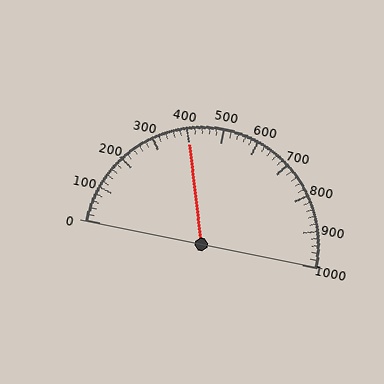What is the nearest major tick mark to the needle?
The nearest major tick mark is 400.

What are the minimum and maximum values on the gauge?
The gauge ranges from 0 to 1000.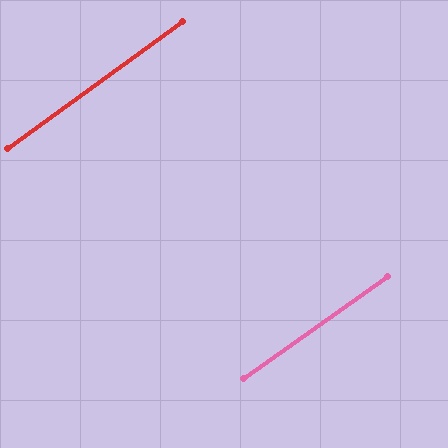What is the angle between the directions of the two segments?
Approximately 1 degree.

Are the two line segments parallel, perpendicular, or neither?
Parallel — their directions differ by only 0.7°.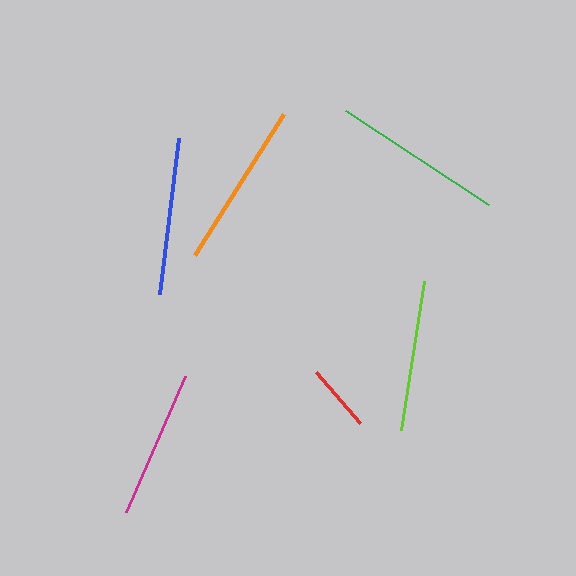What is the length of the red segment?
The red segment is approximately 68 pixels long.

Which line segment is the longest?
The green line is the longest at approximately 172 pixels.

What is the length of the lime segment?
The lime segment is approximately 150 pixels long.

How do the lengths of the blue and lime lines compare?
The blue and lime lines are approximately the same length.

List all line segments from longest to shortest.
From longest to shortest: green, orange, blue, lime, magenta, red.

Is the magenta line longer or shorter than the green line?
The green line is longer than the magenta line.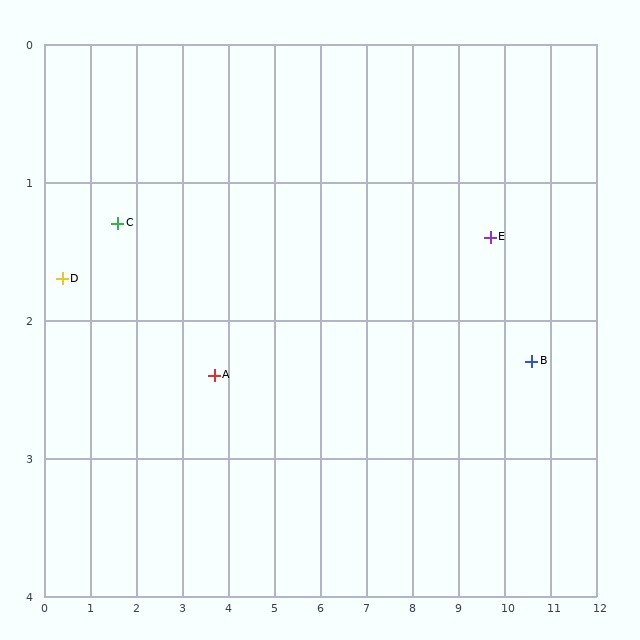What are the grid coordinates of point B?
Point B is at approximately (10.6, 2.3).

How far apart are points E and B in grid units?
Points E and B are about 1.3 grid units apart.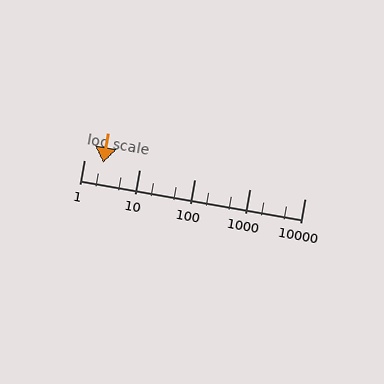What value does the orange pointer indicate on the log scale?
The pointer indicates approximately 2.2.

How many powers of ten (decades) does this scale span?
The scale spans 4 decades, from 1 to 10000.